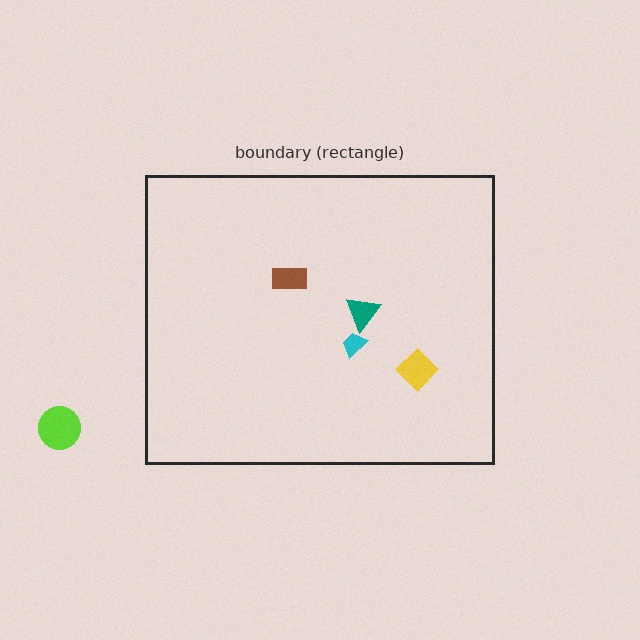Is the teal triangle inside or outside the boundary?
Inside.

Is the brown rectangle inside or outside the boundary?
Inside.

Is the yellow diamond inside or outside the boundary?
Inside.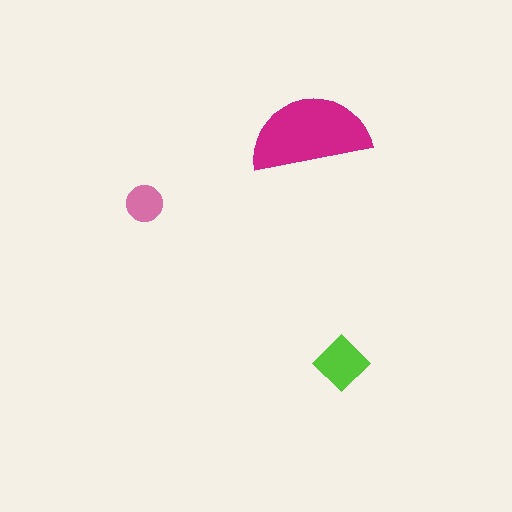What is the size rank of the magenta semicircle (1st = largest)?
1st.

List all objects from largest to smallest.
The magenta semicircle, the lime diamond, the pink circle.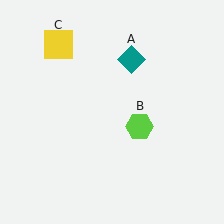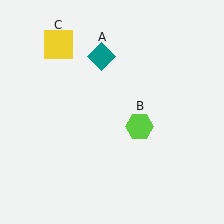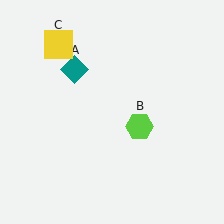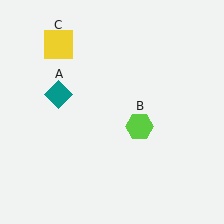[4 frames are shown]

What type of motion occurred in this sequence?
The teal diamond (object A) rotated counterclockwise around the center of the scene.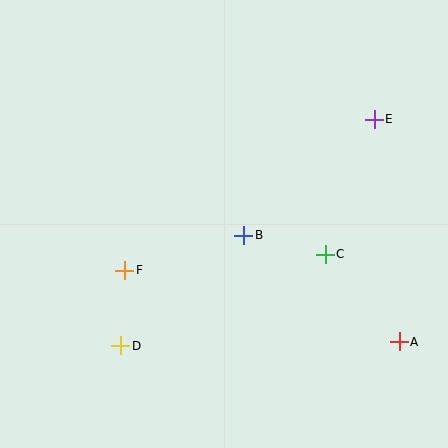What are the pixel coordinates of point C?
Point C is at (325, 254).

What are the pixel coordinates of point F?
Point F is at (125, 270).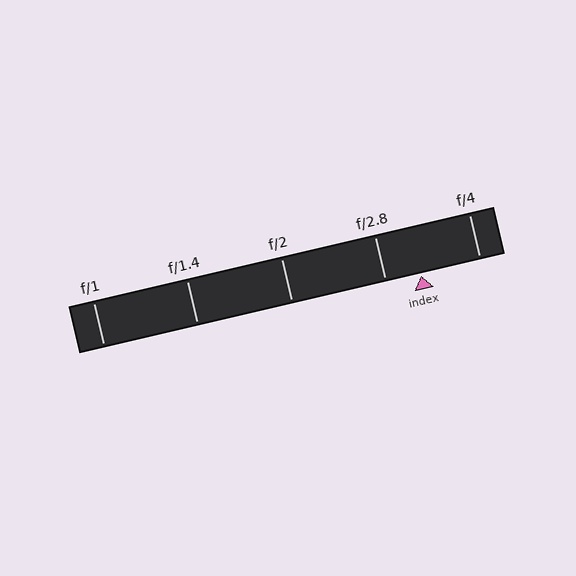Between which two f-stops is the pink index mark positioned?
The index mark is between f/2.8 and f/4.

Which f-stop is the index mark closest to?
The index mark is closest to f/2.8.